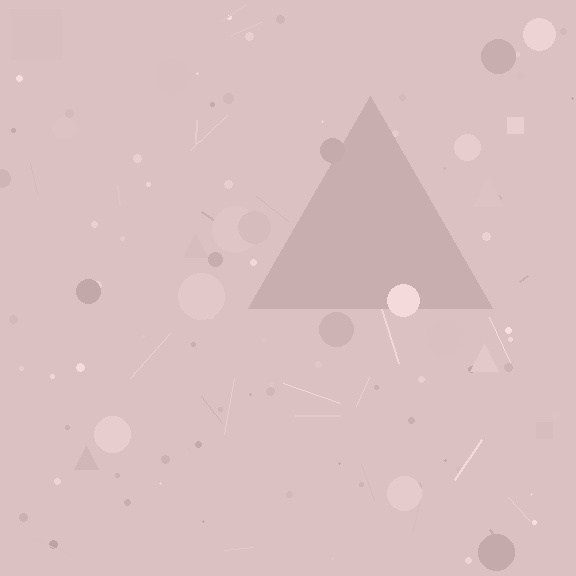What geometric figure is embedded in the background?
A triangle is embedded in the background.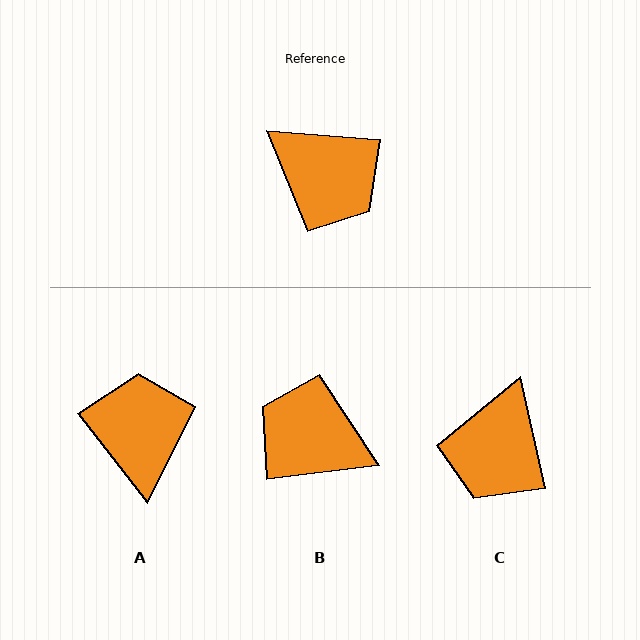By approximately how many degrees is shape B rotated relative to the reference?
Approximately 168 degrees clockwise.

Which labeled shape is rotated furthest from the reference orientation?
B, about 168 degrees away.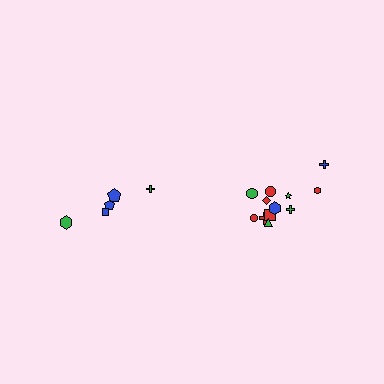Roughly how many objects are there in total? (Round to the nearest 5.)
Roughly 15 objects in total.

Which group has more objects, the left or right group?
The right group.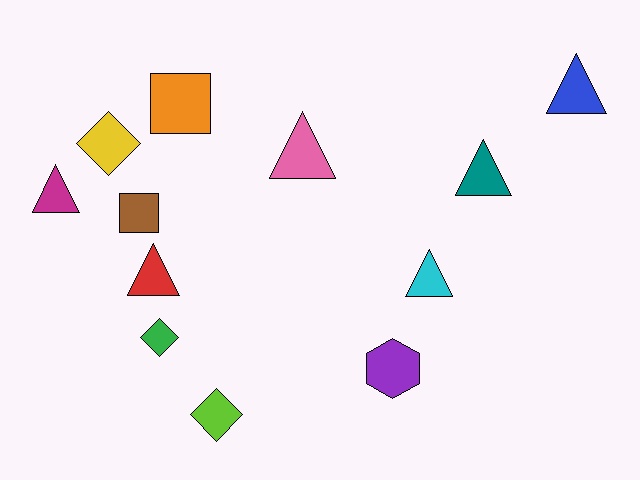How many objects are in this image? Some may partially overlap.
There are 12 objects.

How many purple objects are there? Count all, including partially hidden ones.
There is 1 purple object.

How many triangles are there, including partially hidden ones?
There are 6 triangles.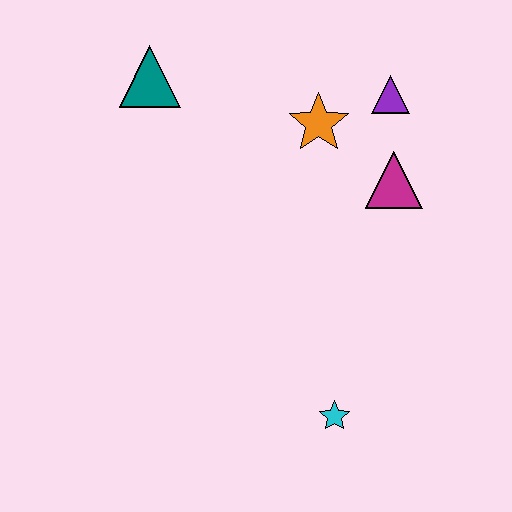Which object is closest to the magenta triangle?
The purple triangle is closest to the magenta triangle.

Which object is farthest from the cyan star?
The teal triangle is farthest from the cyan star.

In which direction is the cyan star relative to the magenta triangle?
The cyan star is below the magenta triangle.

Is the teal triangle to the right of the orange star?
No